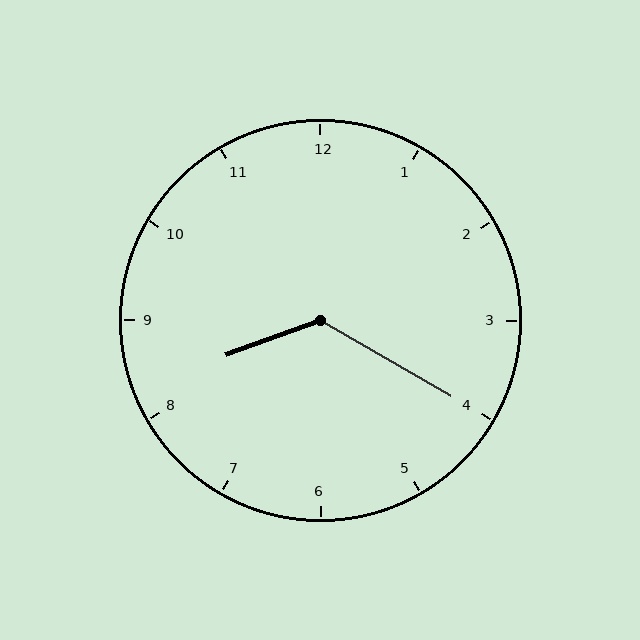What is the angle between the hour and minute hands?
Approximately 130 degrees.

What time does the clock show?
8:20.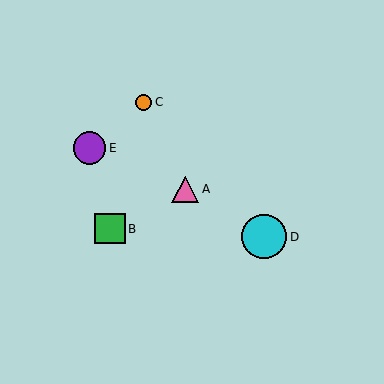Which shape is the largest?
The cyan circle (labeled D) is the largest.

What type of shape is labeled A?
Shape A is a pink triangle.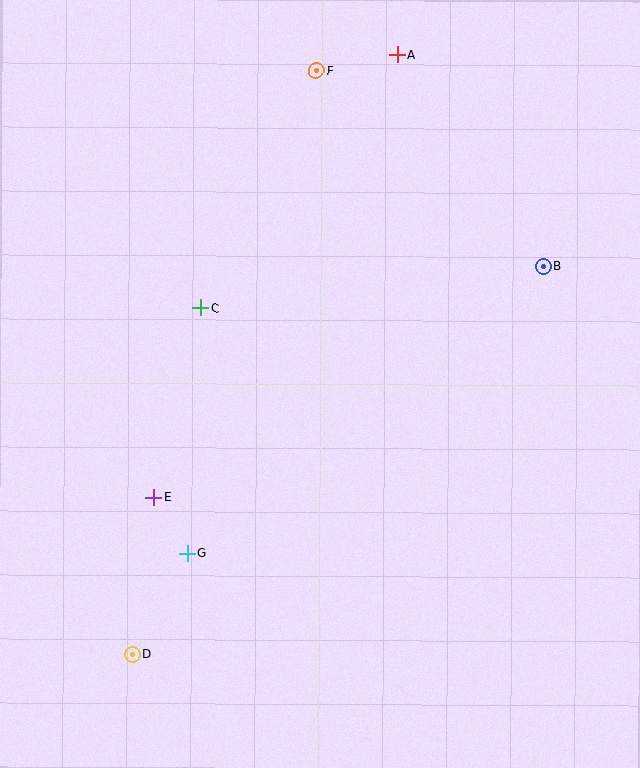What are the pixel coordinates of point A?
Point A is at (397, 55).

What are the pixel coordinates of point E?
Point E is at (154, 498).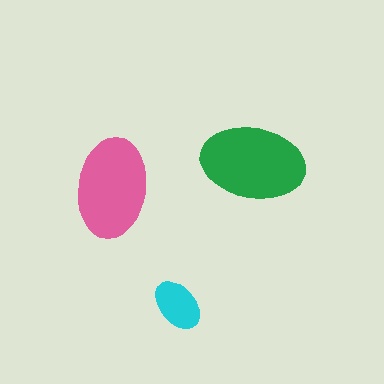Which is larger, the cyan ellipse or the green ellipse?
The green one.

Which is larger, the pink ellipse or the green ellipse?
The green one.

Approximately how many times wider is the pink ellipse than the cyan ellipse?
About 2 times wider.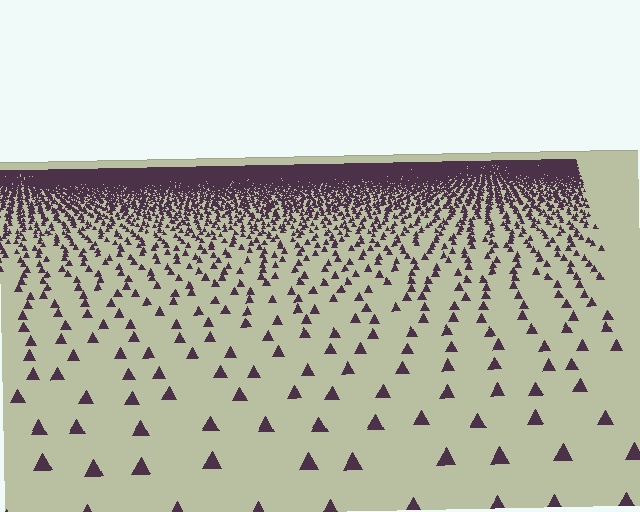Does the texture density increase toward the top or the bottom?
Density increases toward the top.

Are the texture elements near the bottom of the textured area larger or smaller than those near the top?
Larger. Near the bottom, elements are closer to the viewer and appear at a bigger on-screen size.